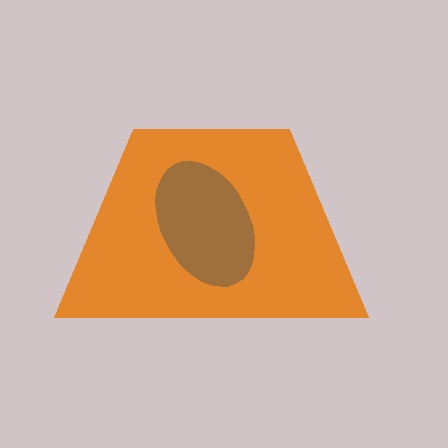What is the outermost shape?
The orange trapezoid.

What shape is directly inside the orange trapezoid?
The brown ellipse.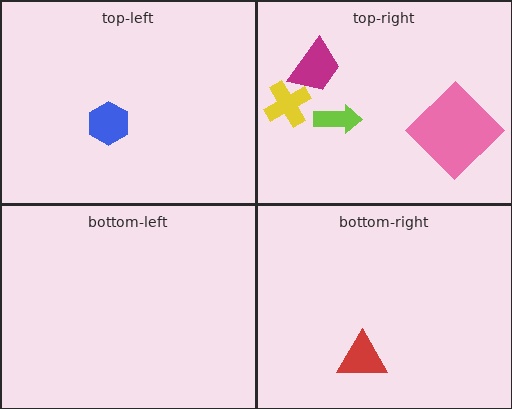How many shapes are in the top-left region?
1.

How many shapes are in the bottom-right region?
1.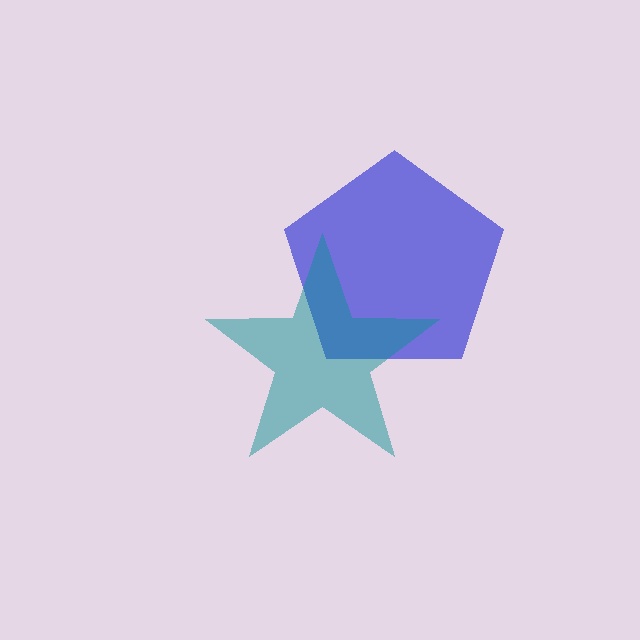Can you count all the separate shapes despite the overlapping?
Yes, there are 2 separate shapes.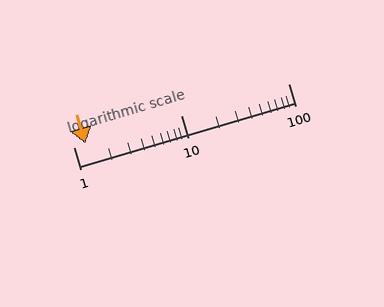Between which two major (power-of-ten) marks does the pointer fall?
The pointer is between 1 and 10.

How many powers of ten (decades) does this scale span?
The scale spans 2 decades, from 1 to 100.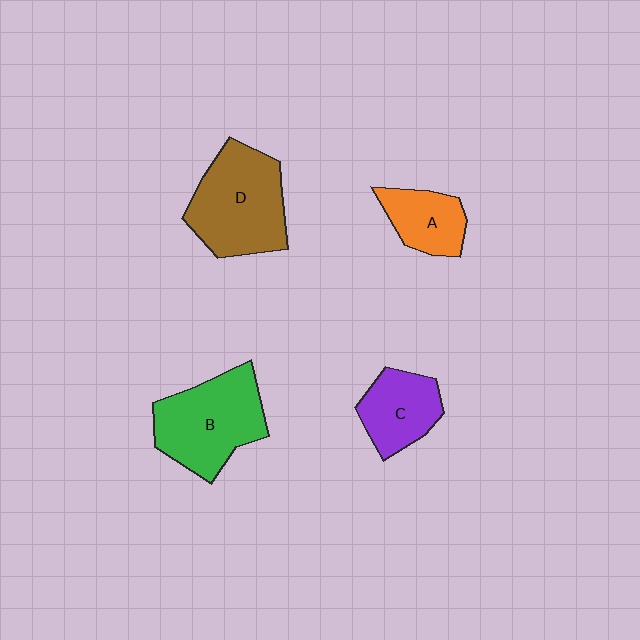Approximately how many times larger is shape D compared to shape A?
Approximately 2.0 times.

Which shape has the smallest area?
Shape A (orange).